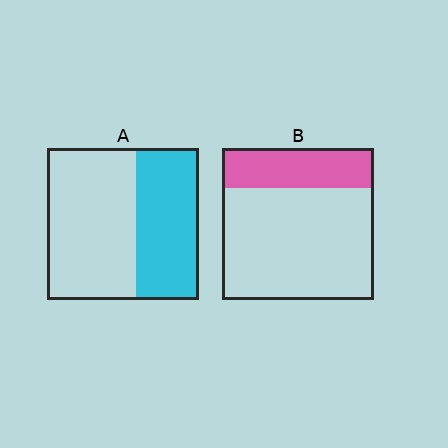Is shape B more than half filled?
No.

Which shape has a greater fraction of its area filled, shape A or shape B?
Shape A.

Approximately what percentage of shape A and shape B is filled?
A is approximately 40% and B is approximately 25%.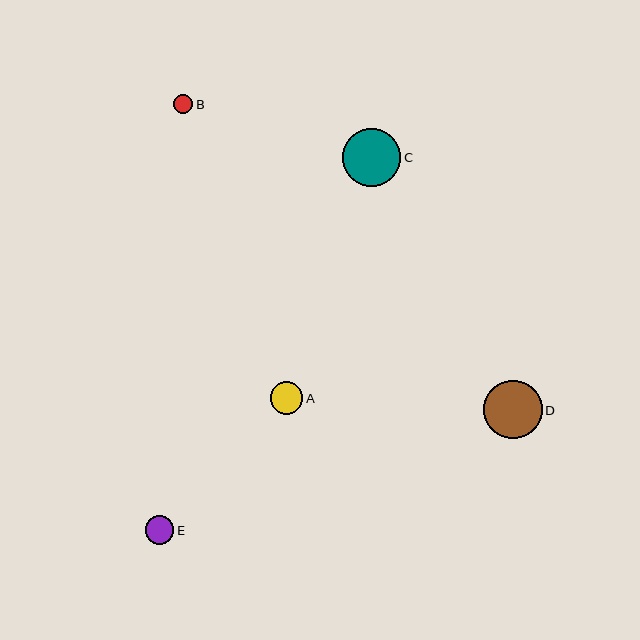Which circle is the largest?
Circle C is the largest with a size of approximately 59 pixels.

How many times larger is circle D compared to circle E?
Circle D is approximately 2.0 times the size of circle E.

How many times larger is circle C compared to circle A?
Circle C is approximately 1.8 times the size of circle A.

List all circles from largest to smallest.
From largest to smallest: C, D, A, E, B.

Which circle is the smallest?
Circle B is the smallest with a size of approximately 20 pixels.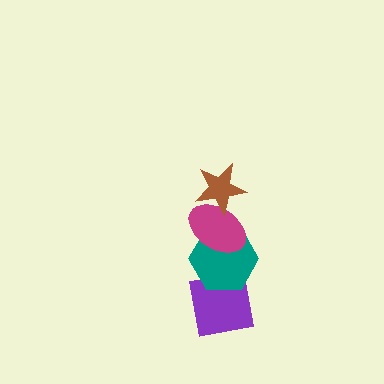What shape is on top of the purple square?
The teal hexagon is on top of the purple square.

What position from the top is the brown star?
The brown star is 1st from the top.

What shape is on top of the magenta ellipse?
The brown star is on top of the magenta ellipse.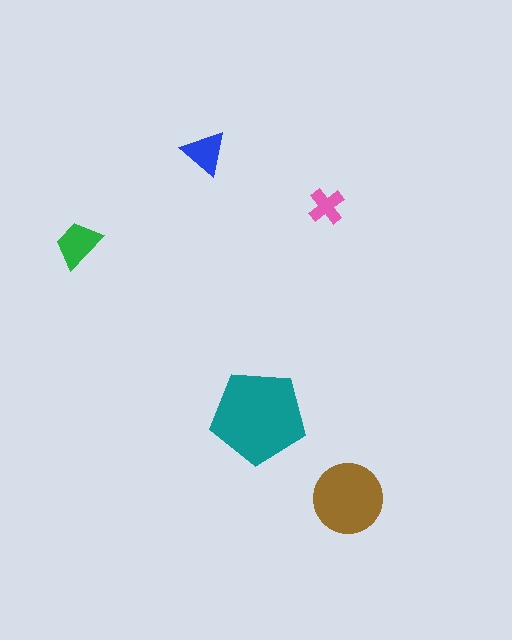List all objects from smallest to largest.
The pink cross, the blue triangle, the green trapezoid, the brown circle, the teal pentagon.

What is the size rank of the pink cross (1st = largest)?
5th.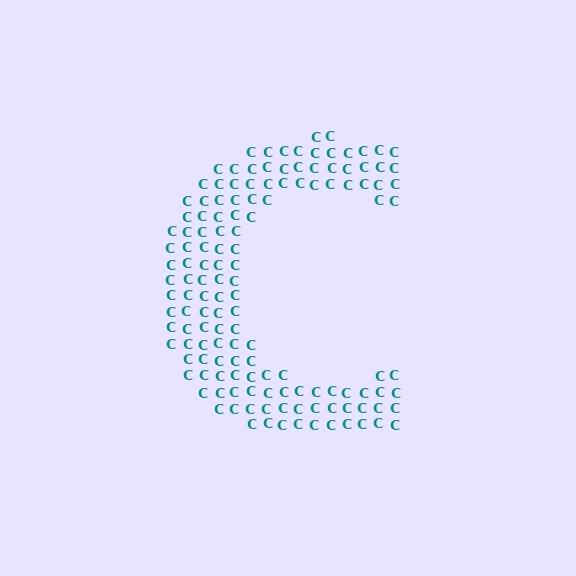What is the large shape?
The large shape is the letter C.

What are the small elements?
The small elements are letter C's.